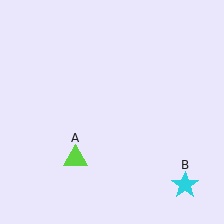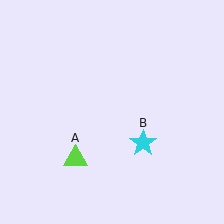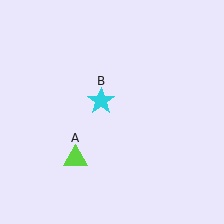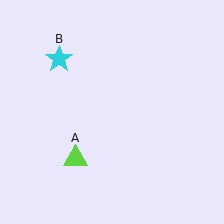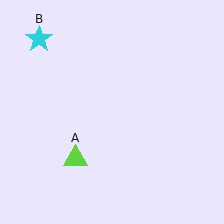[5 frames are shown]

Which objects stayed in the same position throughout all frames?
Lime triangle (object A) remained stationary.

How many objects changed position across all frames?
1 object changed position: cyan star (object B).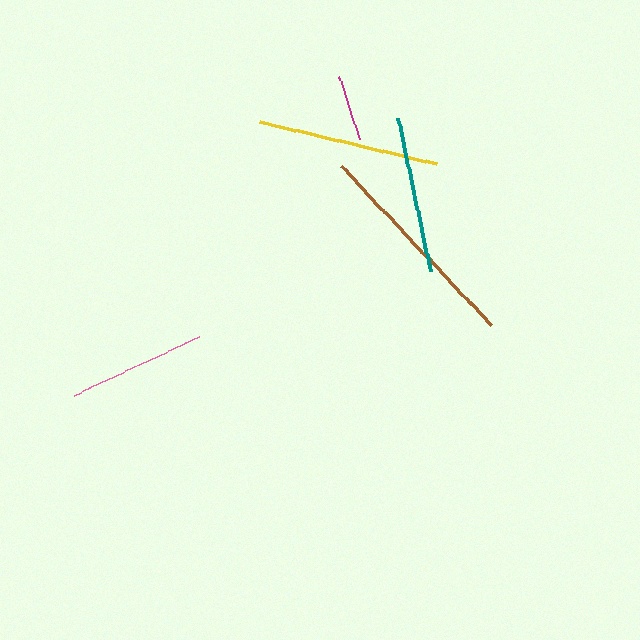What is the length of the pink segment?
The pink segment is approximately 138 pixels long.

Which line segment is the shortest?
The magenta line is the shortest at approximately 65 pixels.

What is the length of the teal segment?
The teal segment is approximately 156 pixels long.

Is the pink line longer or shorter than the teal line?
The teal line is longer than the pink line.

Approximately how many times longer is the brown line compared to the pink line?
The brown line is approximately 1.6 times the length of the pink line.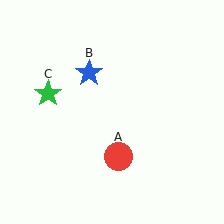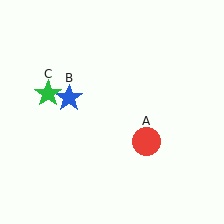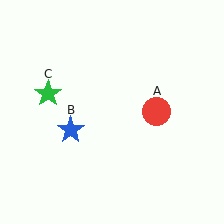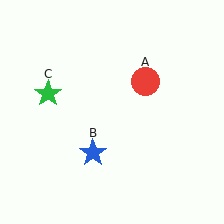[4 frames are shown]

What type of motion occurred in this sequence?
The red circle (object A), blue star (object B) rotated counterclockwise around the center of the scene.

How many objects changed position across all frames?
2 objects changed position: red circle (object A), blue star (object B).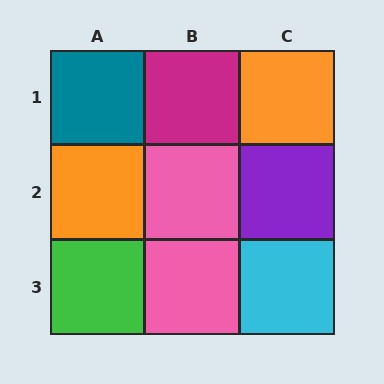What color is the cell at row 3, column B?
Pink.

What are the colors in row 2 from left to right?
Orange, pink, purple.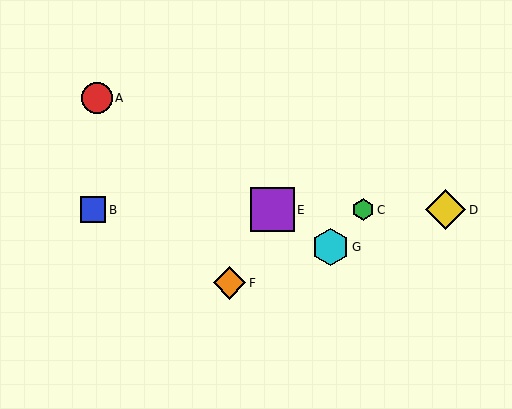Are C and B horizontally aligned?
Yes, both are at y≈210.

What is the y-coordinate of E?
Object E is at y≈210.